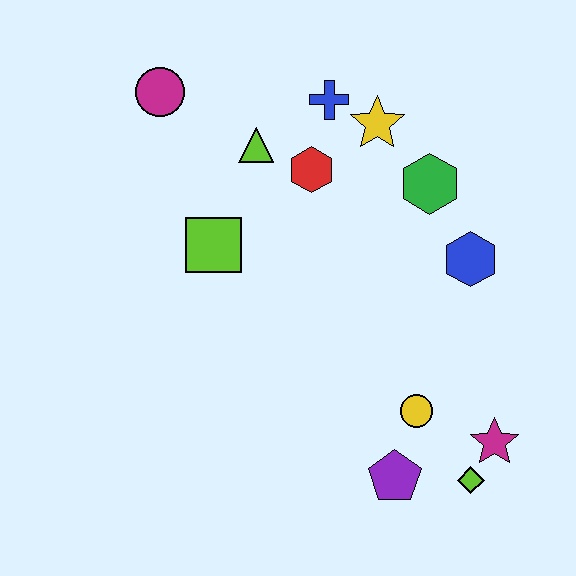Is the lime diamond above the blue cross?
No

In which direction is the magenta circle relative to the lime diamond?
The magenta circle is above the lime diamond.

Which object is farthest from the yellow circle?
The magenta circle is farthest from the yellow circle.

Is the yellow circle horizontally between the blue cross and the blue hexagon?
Yes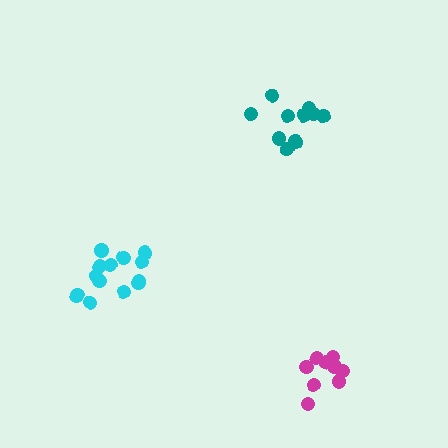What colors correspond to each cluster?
The clusters are colored: cyan, magenta, teal.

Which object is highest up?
The teal cluster is topmost.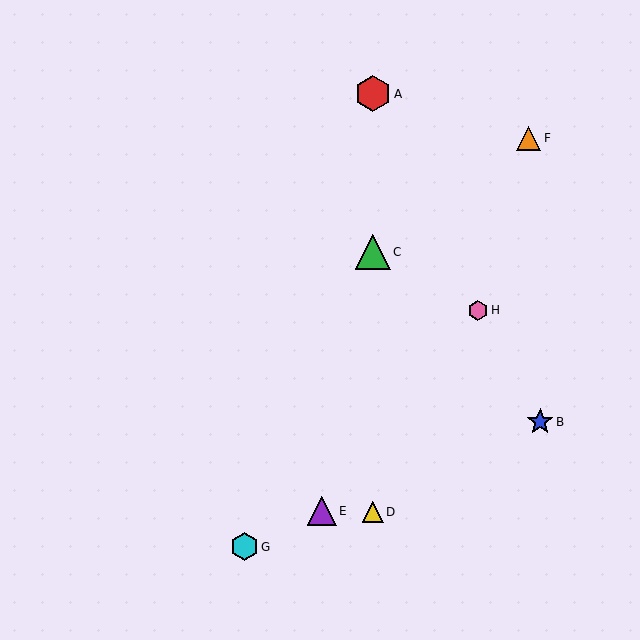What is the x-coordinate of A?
Object A is at x≈373.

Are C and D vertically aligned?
Yes, both are at x≈373.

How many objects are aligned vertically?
3 objects (A, C, D) are aligned vertically.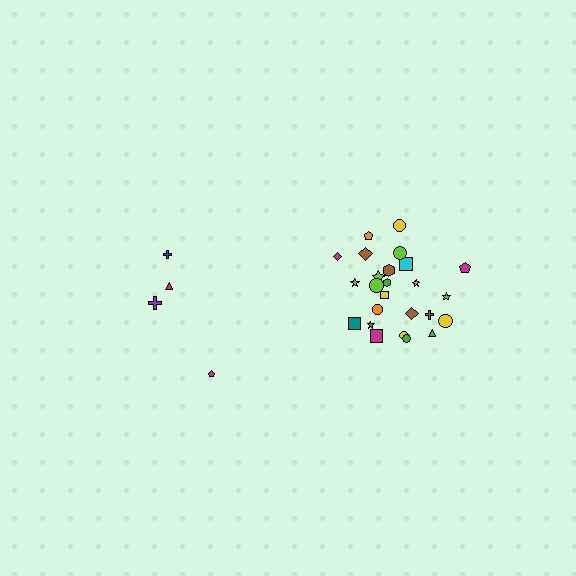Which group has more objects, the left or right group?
The right group.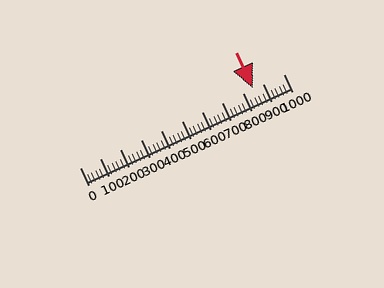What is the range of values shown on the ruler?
The ruler shows values from 0 to 1000.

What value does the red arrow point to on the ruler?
The red arrow points to approximately 849.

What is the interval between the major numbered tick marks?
The major tick marks are spaced 100 units apart.